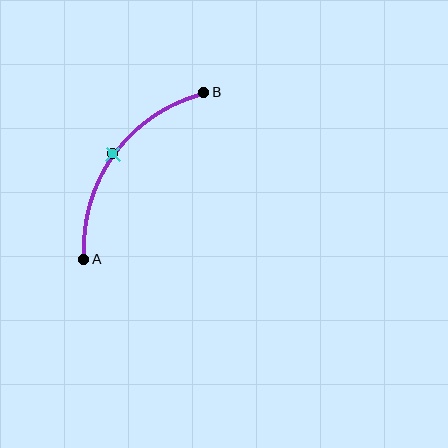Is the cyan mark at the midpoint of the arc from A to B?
Yes. The cyan mark lies on the arc at equal arc-length from both A and B — it is the arc midpoint.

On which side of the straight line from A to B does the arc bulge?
The arc bulges above and to the left of the straight line connecting A and B.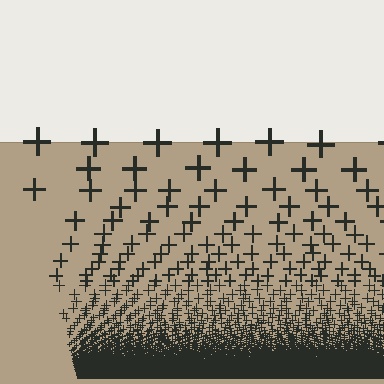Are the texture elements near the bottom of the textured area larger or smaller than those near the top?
Smaller. The gradient is inverted — elements near the bottom are smaller and denser.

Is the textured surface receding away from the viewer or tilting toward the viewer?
The surface appears to tilt toward the viewer. Texture elements get larger and sparser toward the top.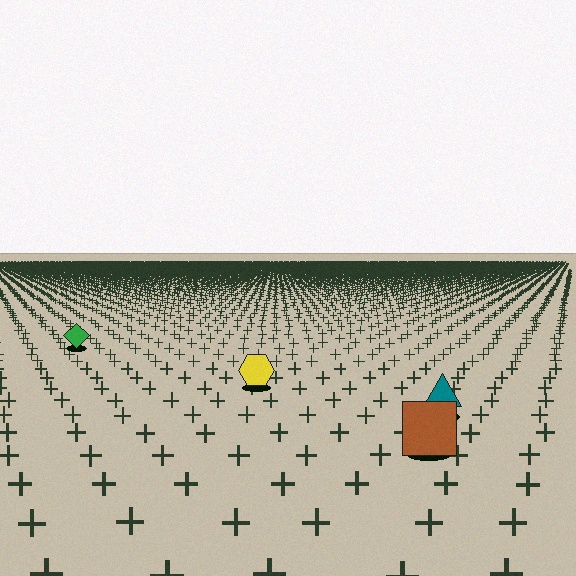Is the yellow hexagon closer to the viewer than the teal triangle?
No. The teal triangle is closer — you can tell from the texture gradient: the ground texture is coarser near it.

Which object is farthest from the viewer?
The green diamond is farthest from the viewer. It appears smaller and the ground texture around it is denser.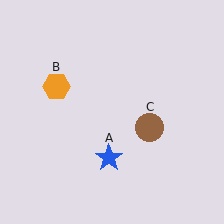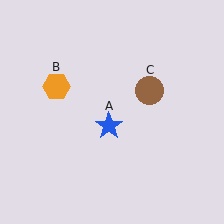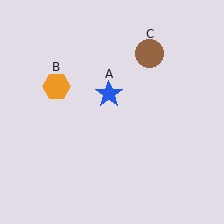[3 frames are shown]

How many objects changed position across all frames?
2 objects changed position: blue star (object A), brown circle (object C).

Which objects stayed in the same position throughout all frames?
Orange hexagon (object B) remained stationary.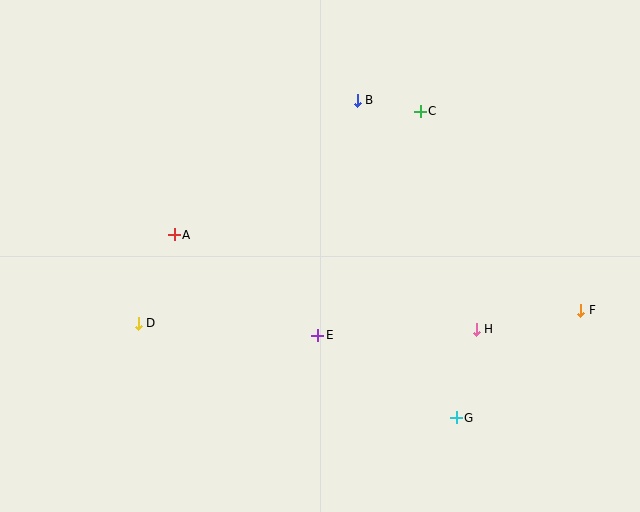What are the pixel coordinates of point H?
Point H is at (476, 329).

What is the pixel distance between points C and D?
The distance between C and D is 353 pixels.